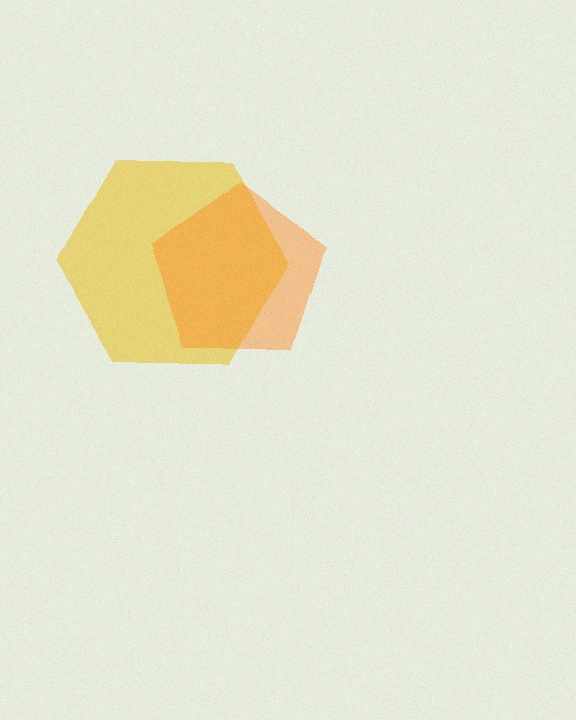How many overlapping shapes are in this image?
There are 2 overlapping shapes in the image.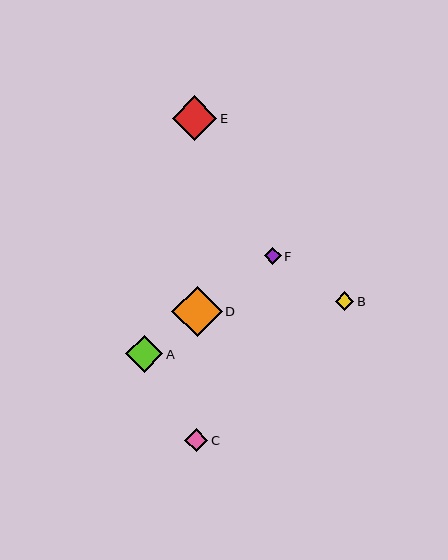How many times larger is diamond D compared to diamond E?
Diamond D is approximately 1.1 times the size of diamond E.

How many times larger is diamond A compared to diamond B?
Diamond A is approximately 2.0 times the size of diamond B.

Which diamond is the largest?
Diamond D is the largest with a size of approximately 50 pixels.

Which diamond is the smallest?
Diamond F is the smallest with a size of approximately 17 pixels.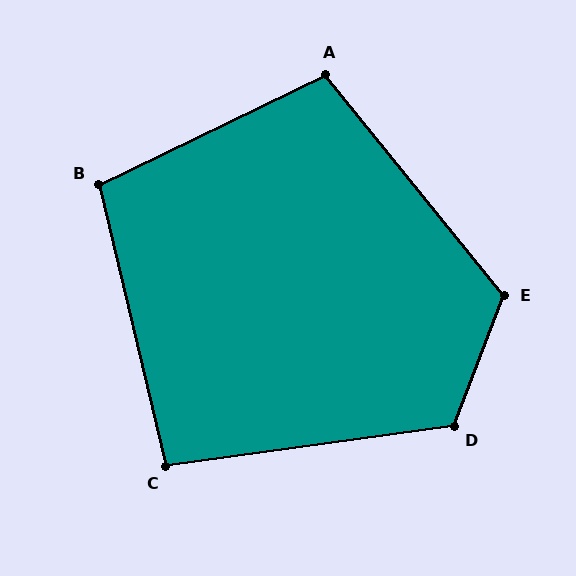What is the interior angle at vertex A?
Approximately 103 degrees (obtuse).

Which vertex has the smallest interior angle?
C, at approximately 96 degrees.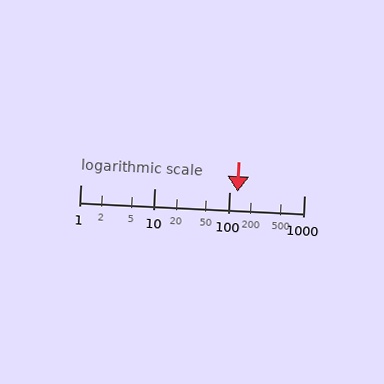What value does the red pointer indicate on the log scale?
The pointer indicates approximately 130.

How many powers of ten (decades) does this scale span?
The scale spans 3 decades, from 1 to 1000.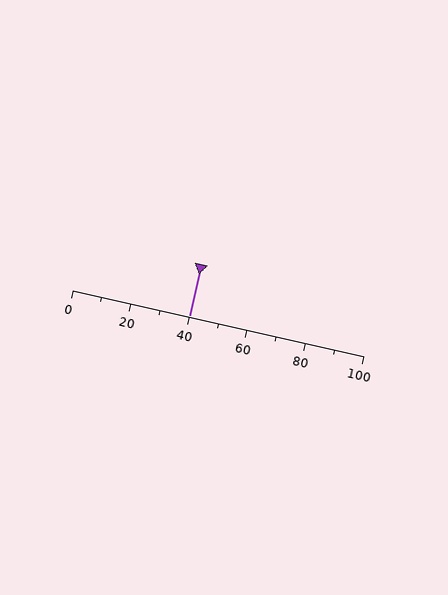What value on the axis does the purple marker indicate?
The marker indicates approximately 40.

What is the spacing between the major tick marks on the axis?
The major ticks are spaced 20 apart.